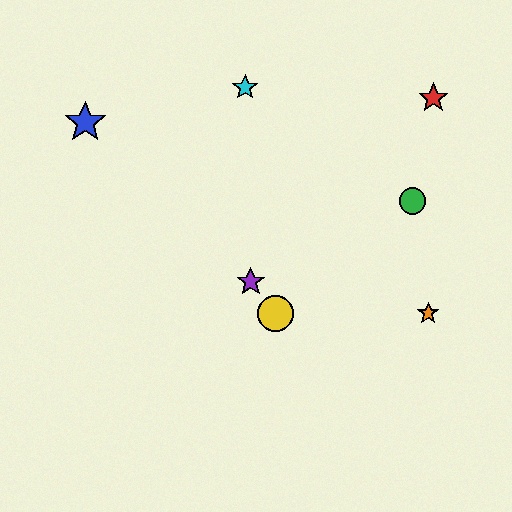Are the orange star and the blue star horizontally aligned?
No, the orange star is at y≈313 and the blue star is at y≈122.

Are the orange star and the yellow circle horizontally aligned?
Yes, both are at y≈313.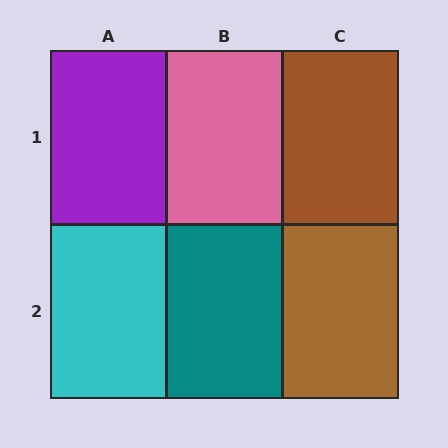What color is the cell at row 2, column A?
Cyan.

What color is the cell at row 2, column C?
Brown.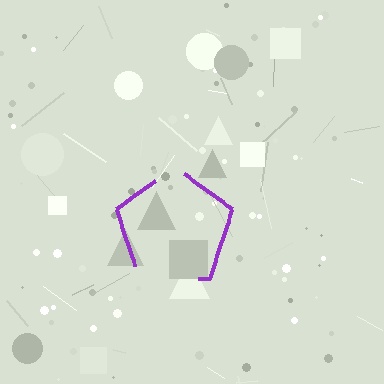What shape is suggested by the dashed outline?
The dashed outline suggests a pentagon.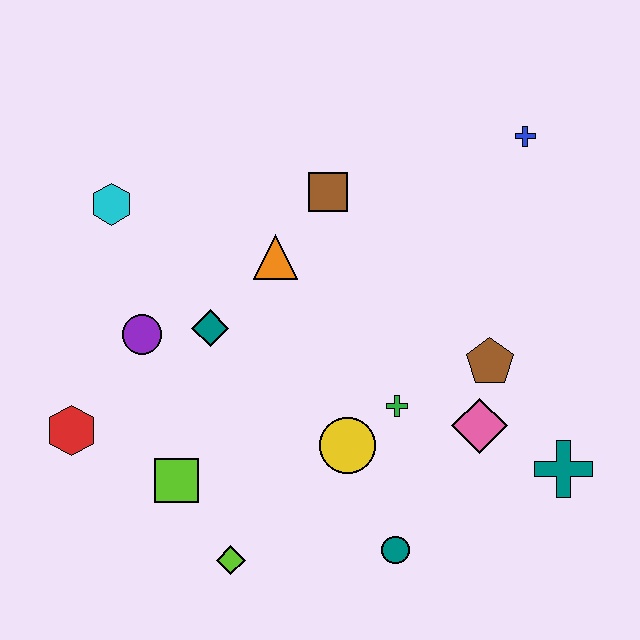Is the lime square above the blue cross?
No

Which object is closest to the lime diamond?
The lime square is closest to the lime diamond.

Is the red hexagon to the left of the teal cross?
Yes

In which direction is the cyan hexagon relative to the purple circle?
The cyan hexagon is above the purple circle.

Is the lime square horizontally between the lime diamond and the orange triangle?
No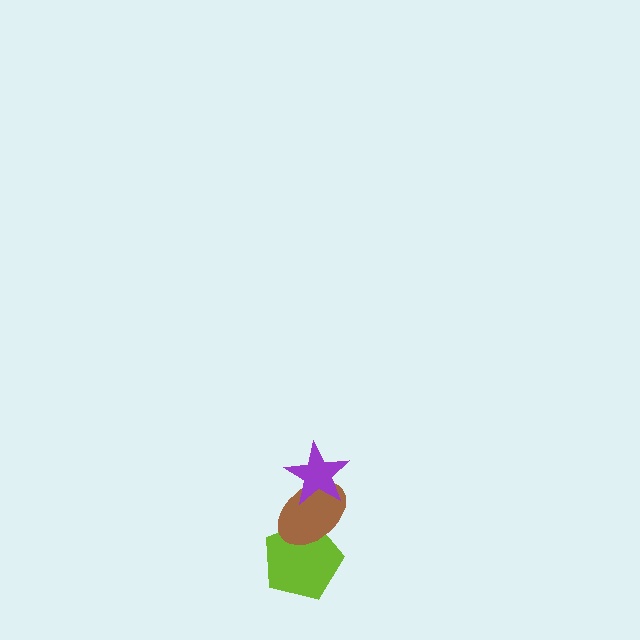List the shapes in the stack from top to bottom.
From top to bottom: the purple star, the brown ellipse, the lime pentagon.